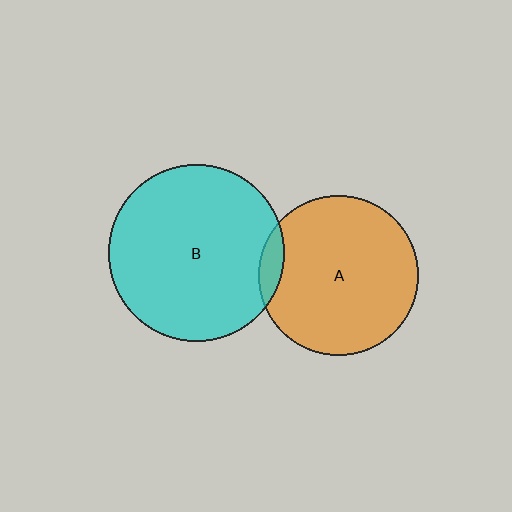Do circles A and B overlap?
Yes.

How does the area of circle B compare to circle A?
Approximately 1.2 times.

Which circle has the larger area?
Circle B (cyan).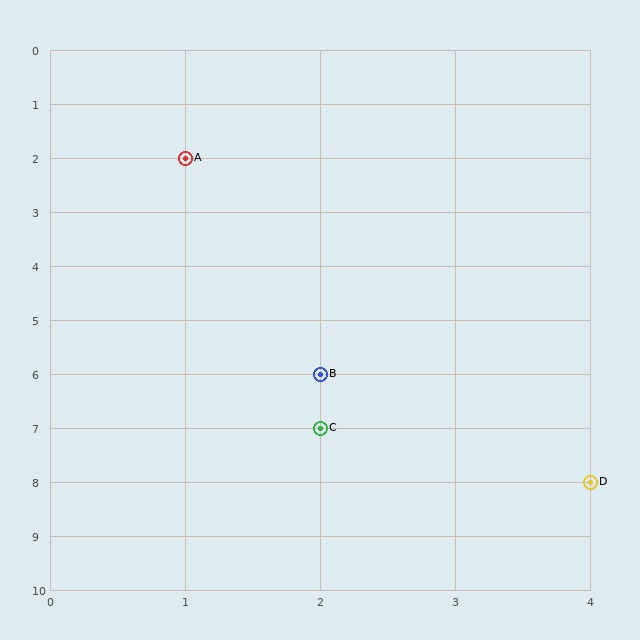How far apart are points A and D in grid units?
Points A and D are 3 columns and 6 rows apart (about 6.7 grid units diagonally).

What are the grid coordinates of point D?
Point D is at grid coordinates (4, 8).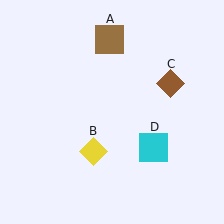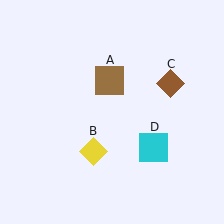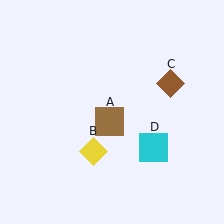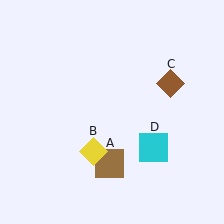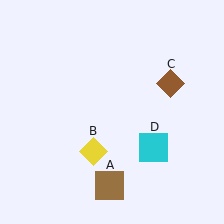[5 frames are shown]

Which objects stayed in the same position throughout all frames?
Yellow diamond (object B) and brown diamond (object C) and cyan square (object D) remained stationary.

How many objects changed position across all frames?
1 object changed position: brown square (object A).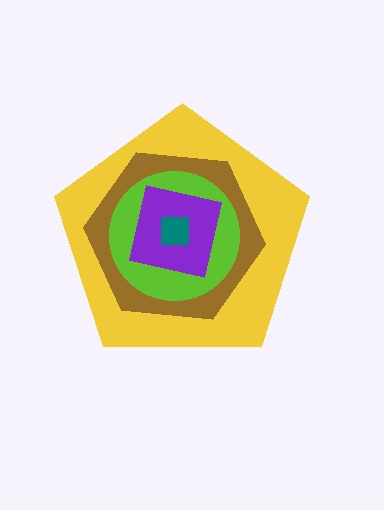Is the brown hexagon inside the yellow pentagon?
Yes.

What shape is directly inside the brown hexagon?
The lime circle.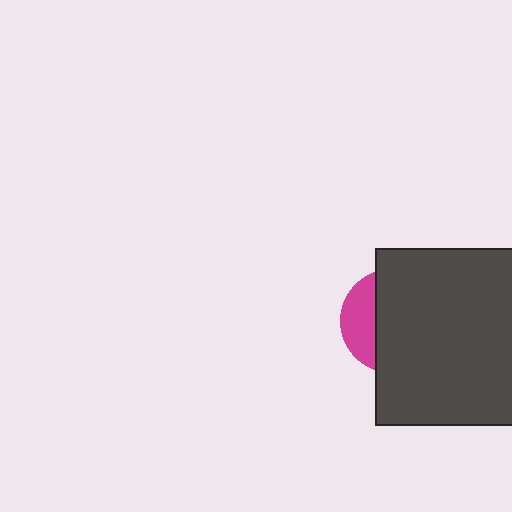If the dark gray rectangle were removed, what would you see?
You would see the complete magenta circle.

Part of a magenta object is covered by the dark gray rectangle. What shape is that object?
It is a circle.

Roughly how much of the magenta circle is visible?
A small part of it is visible (roughly 30%).